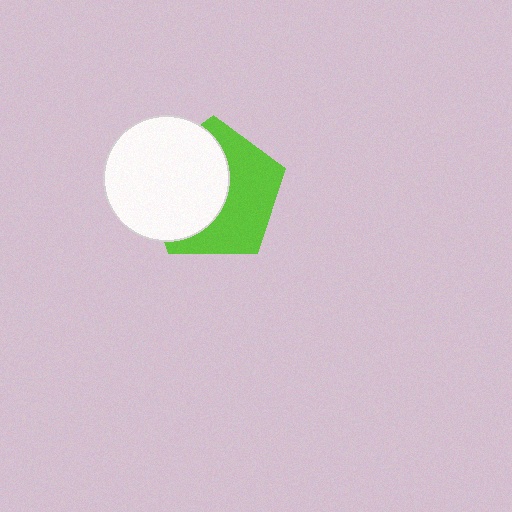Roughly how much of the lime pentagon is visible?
About half of it is visible (roughly 50%).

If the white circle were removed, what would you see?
You would see the complete lime pentagon.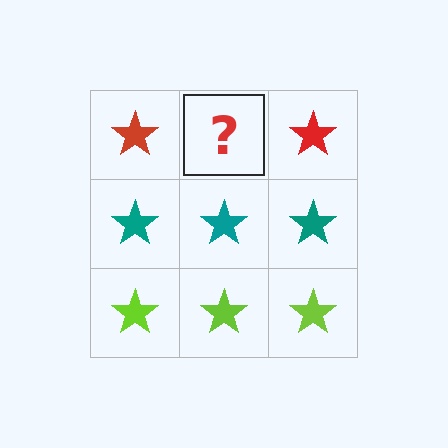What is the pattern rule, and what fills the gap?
The rule is that each row has a consistent color. The gap should be filled with a red star.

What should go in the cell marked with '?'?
The missing cell should contain a red star.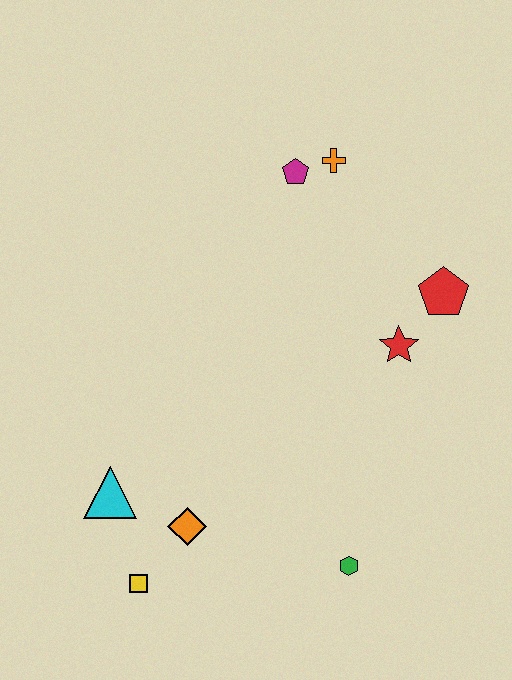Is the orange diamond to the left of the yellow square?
No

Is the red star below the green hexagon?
No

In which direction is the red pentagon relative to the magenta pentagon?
The red pentagon is to the right of the magenta pentagon.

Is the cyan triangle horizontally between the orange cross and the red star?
No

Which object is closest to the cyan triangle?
The orange diamond is closest to the cyan triangle.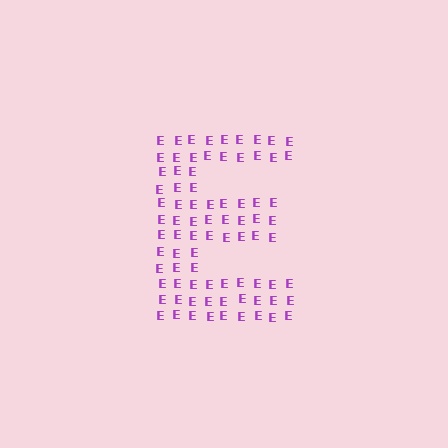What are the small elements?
The small elements are letter E's.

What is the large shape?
The large shape is the letter E.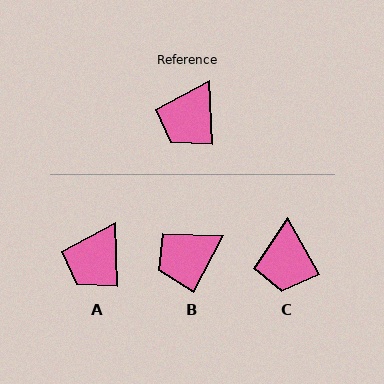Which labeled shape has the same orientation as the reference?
A.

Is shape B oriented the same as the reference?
No, it is off by about 29 degrees.